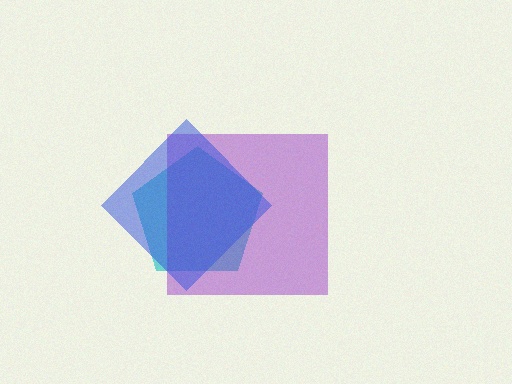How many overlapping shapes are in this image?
There are 3 overlapping shapes in the image.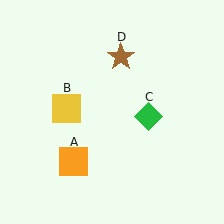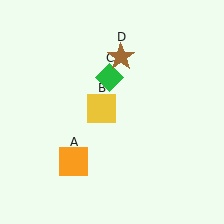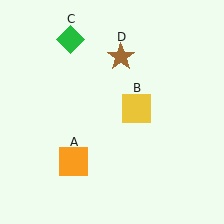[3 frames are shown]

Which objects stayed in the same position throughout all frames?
Orange square (object A) and brown star (object D) remained stationary.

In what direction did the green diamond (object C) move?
The green diamond (object C) moved up and to the left.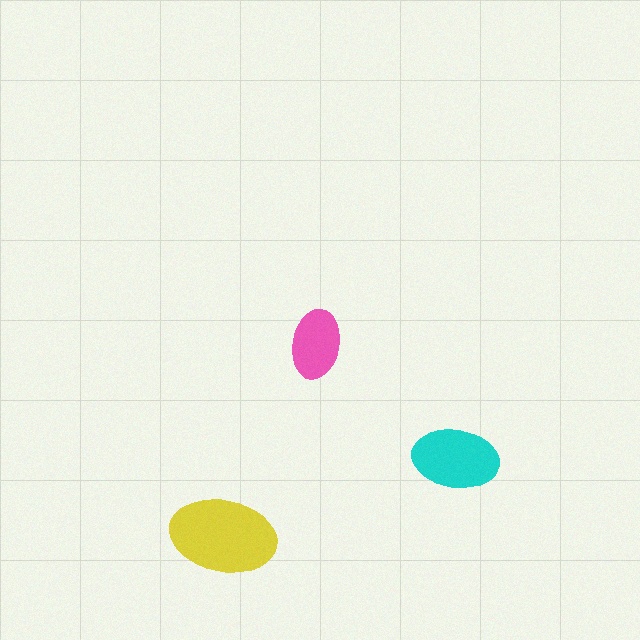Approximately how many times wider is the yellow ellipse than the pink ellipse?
About 1.5 times wider.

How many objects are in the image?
There are 3 objects in the image.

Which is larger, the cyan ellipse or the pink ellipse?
The cyan one.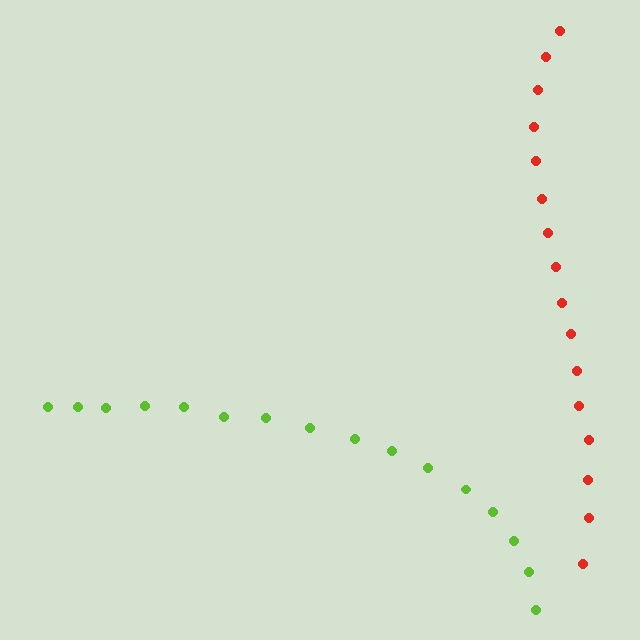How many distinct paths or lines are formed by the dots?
There are 2 distinct paths.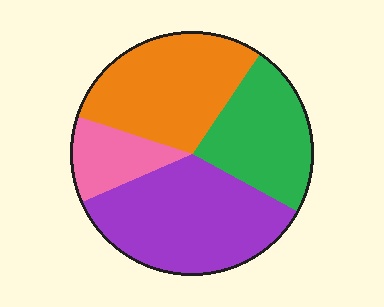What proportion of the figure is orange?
Orange covers roughly 30% of the figure.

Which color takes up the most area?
Purple, at roughly 35%.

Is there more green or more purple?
Purple.